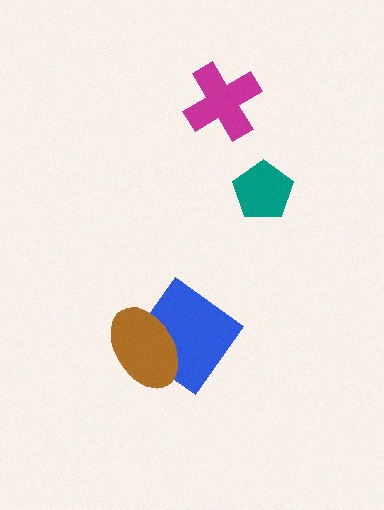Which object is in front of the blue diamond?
The brown ellipse is in front of the blue diamond.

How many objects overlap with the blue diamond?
1 object overlaps with the blue diamond.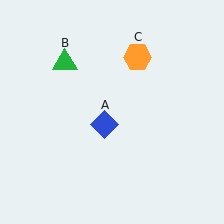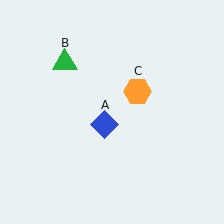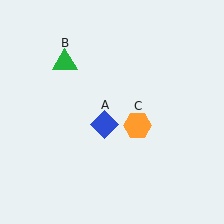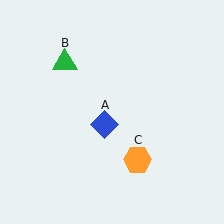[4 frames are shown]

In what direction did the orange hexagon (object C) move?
The orange hexagon (object C) moved down.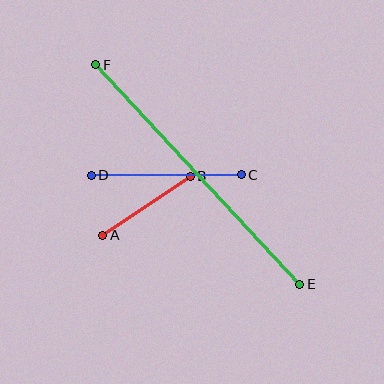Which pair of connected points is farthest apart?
Points E and F are farthest apart.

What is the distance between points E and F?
The distance is approximately 299 pixels.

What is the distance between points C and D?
The distance is approximately 150 pixels.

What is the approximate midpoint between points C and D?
The midpoint is at approximately (166, 175) pixels.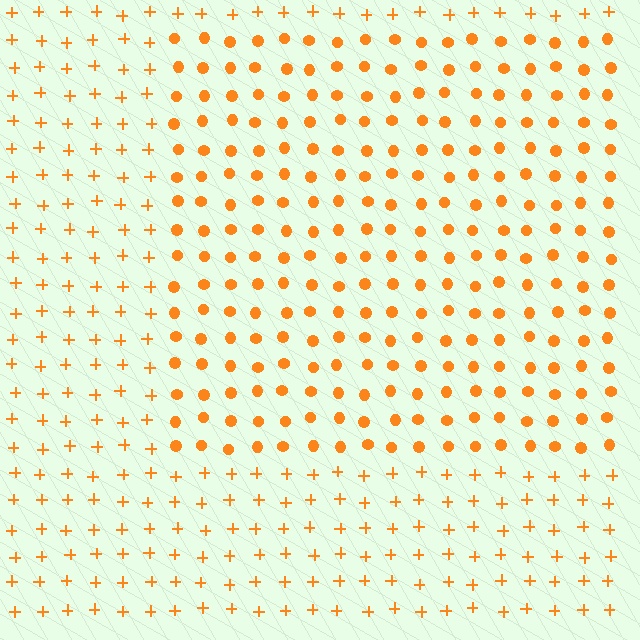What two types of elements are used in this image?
The image uses circles inside the rectangle region and plus signs outside it.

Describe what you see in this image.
The image is filled with small orange elements arranged in a uniform grid. A rectangle-shaped region contains circles, while the surrounding area contains plus signs. The boundary is defined purely by the change in element shape.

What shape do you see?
I see a rectangle.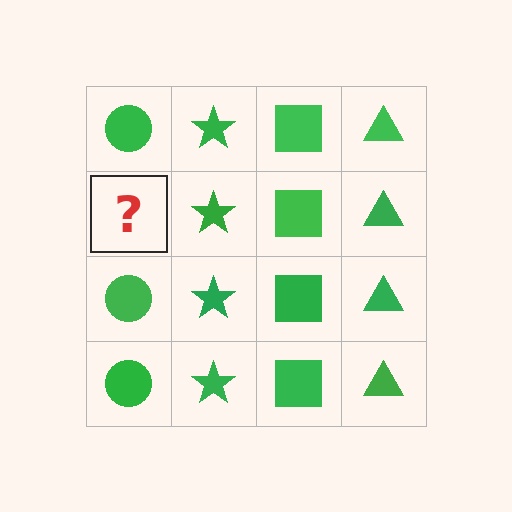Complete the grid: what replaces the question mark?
The question mark should be replaced with a green circle.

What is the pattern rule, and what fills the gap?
The rule is that each column has a consistent shape. The gap should be filled with a green circle.